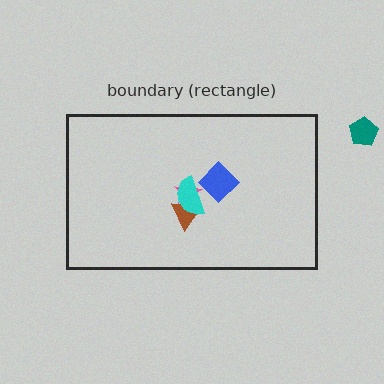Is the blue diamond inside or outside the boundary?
Inside.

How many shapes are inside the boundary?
4 inside, 1 outside.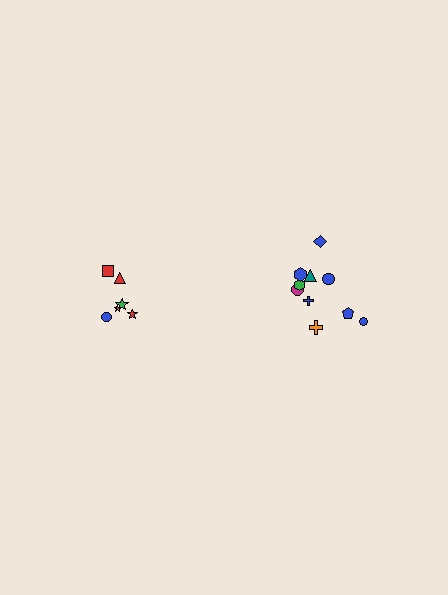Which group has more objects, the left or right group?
The right group.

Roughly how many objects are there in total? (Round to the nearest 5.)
Roughly 15 objects in total.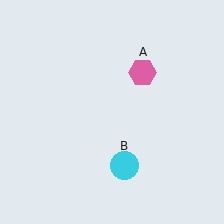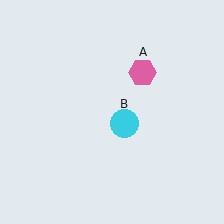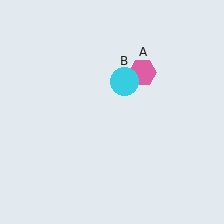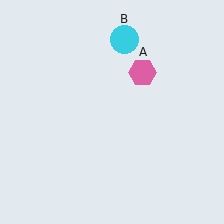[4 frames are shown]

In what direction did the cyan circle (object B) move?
The cyan circle (object B) moved up.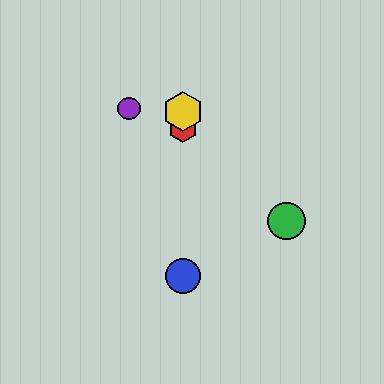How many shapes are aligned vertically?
3 shapes (the red hexagon, the blue circle, the yellow hexagon) are aligned vertically.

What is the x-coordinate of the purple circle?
The purple circle is at x≈129.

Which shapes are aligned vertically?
The red hexagon, the blue circle, the yellow hexagon are aligned vertically.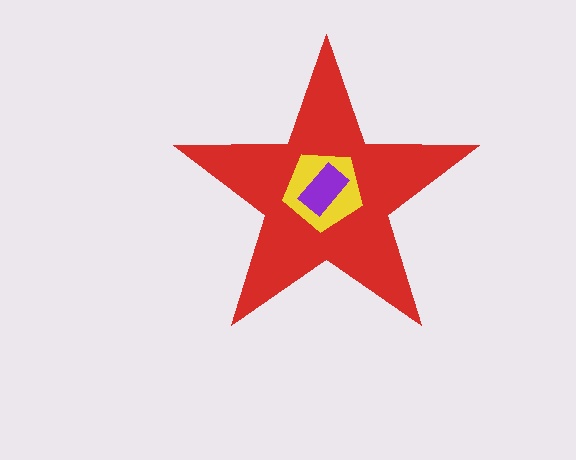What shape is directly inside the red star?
The yellow pentagon.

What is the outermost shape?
The red star.